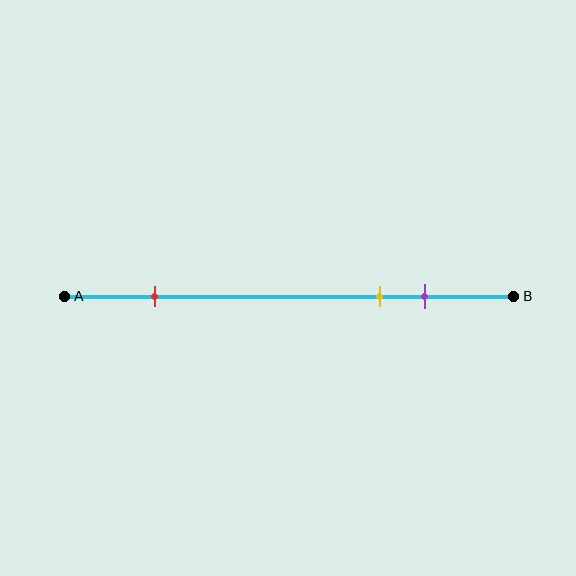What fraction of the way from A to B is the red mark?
The red mark is approximately 20% (0.2) of the way from A to B.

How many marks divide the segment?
There are 3 marks dividing the segment.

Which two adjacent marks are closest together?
The yellow and purple marks are the closest adjacent pair.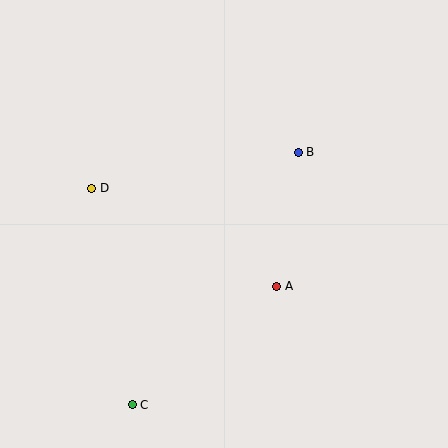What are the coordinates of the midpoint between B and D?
The midpoint between B and D is at (195, 170).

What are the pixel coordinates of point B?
Point B is at (298, 152).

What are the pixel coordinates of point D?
Point D is at (92, 188).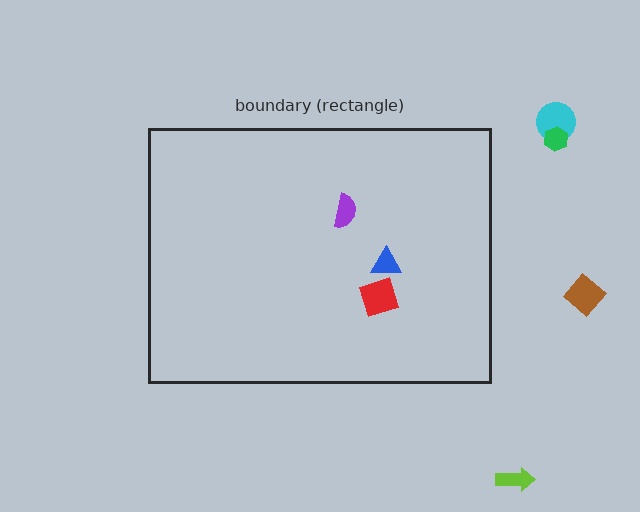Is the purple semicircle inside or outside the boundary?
Inside.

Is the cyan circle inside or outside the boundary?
Outside.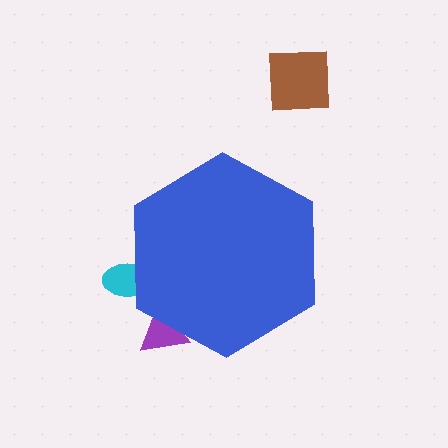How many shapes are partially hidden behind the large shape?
2 shapes are partially hidden.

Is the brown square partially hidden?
No, the brown square is fully visible.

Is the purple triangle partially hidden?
Yes, the purple triangle is partially hidden behind the blue hexagon.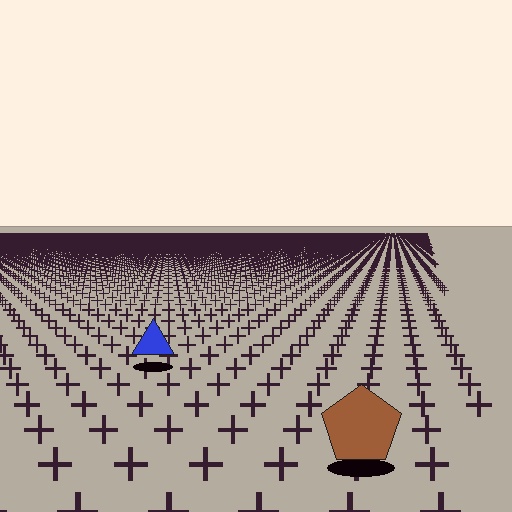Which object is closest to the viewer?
The brown pentagon is closest. The texture marks near it are larger and more spread out.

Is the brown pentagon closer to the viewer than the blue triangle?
Yes. The brown pentagon is closer — you can tell from the texture gradient: the ground texture is coarser near it.